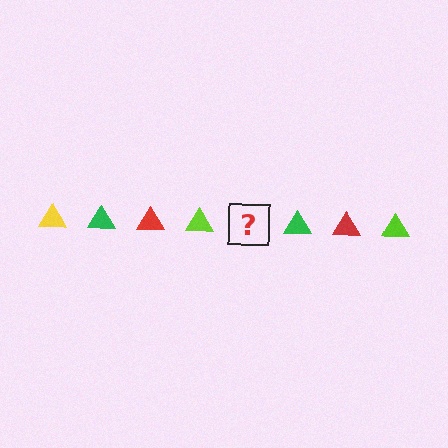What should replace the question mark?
The question mark should be replaced with a yellow triangle.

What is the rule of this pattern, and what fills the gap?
The rule is that the pattern cycles through yellow, green, red, lime triangles. The gap should be filled with a yellow triangle.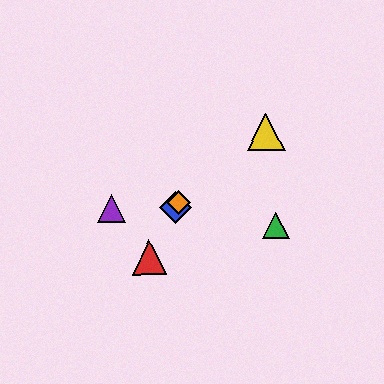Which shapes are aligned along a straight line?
The red triangle, the blue diamond, the orange diamond are aligned along a straight line.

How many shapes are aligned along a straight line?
3 shapes (the red triangle, the blue diamond, the orange diamond) are aligned along a straight line.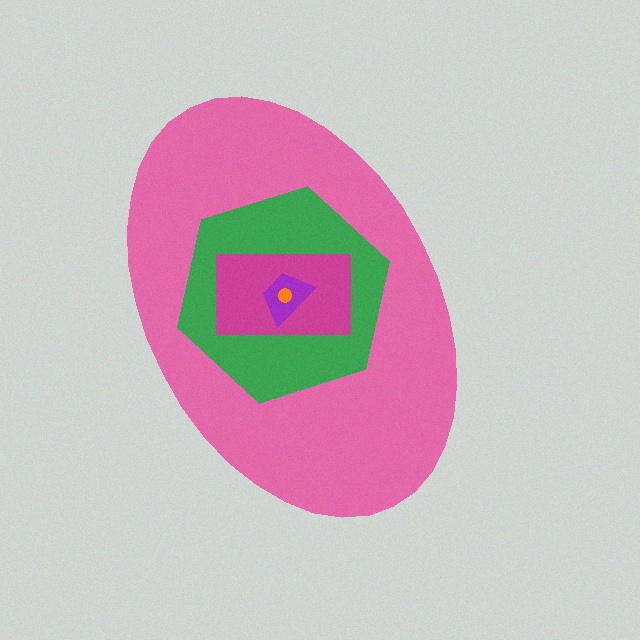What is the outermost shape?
The pink ellipse.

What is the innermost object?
The orange circle.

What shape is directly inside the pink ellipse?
The green hexagon.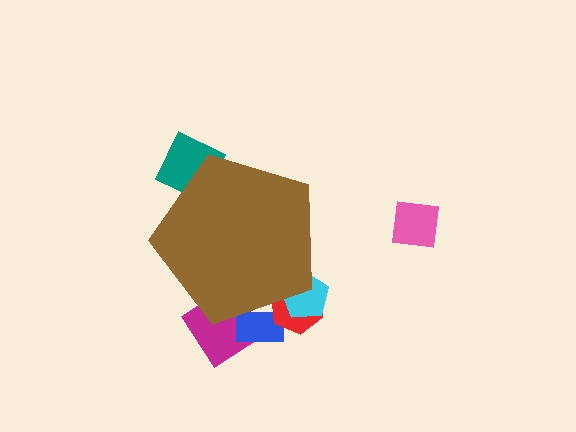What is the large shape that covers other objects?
A brown pentagon.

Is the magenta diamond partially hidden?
Yes, the magenta diamond is partially hidden behind the brown pentagon.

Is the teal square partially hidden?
Yes, the teal square is partially hidden behind the brown pentagon.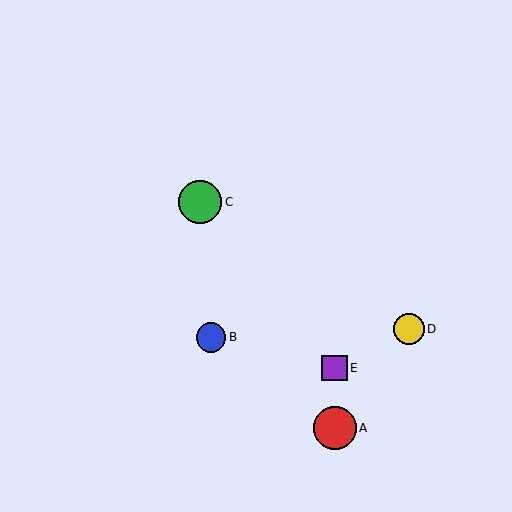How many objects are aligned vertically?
2 objects (A, E) are aligned vertically.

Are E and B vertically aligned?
No, E is at x≈335 and B is at x≈211.